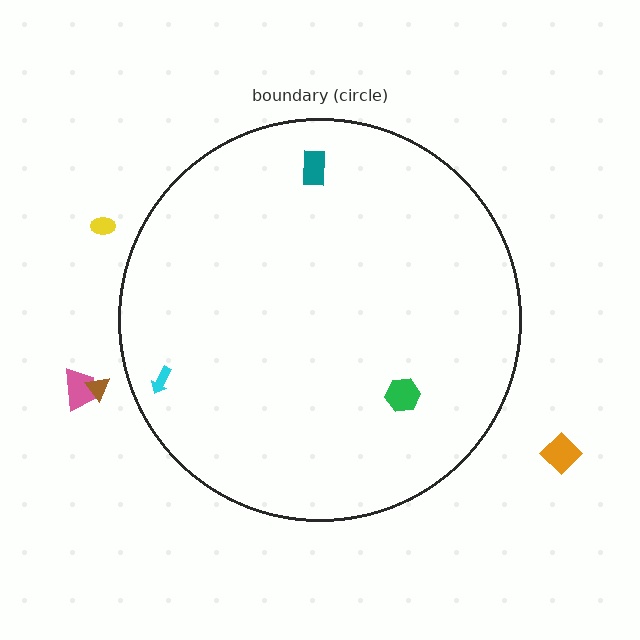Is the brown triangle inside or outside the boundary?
Outside.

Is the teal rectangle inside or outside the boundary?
Inside.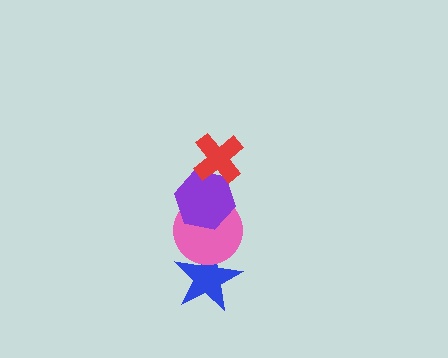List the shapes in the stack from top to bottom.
From top to bottom: the red cross, the purple hexagon, the pink circle, the blue star.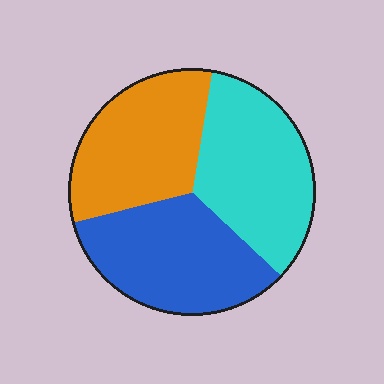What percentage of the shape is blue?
Blue takes up about one third (1/3) of the shape.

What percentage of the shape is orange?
Orange covers 32% of the shape.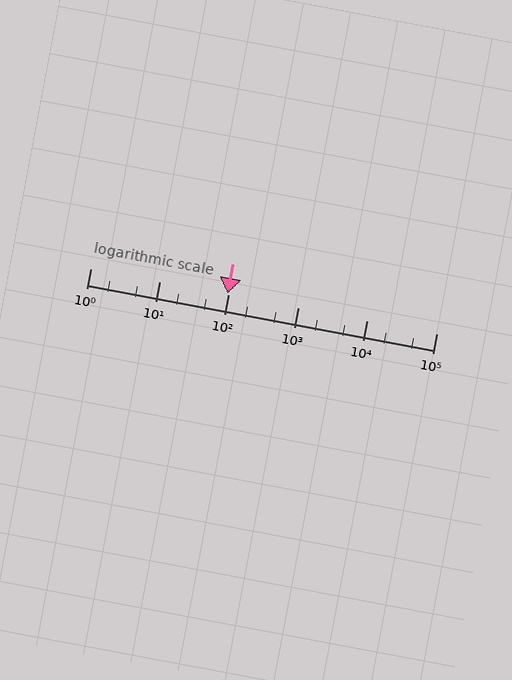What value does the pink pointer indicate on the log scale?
The pointer indicates approximately 95.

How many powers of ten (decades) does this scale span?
The scale spans 5 decades, from 1 to 100000.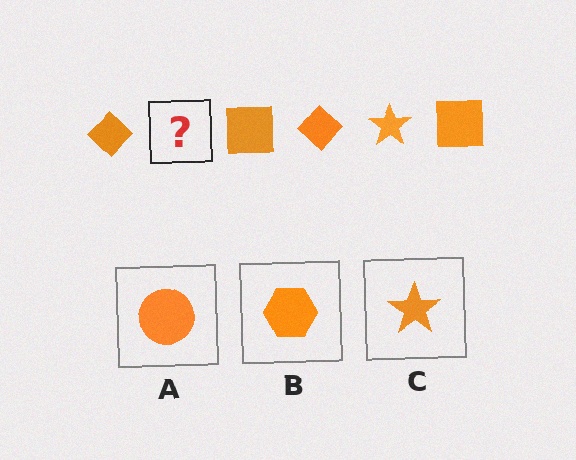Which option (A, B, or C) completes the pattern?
C.